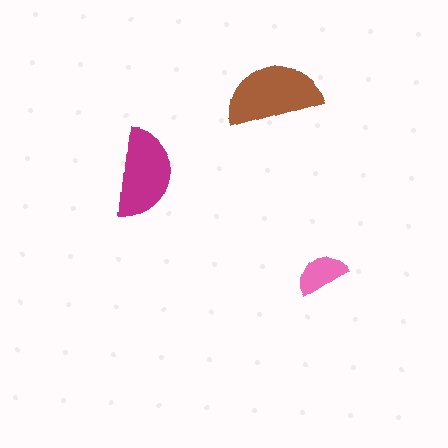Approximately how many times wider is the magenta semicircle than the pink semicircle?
About 1.5 times wider.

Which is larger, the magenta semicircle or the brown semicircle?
The brown one.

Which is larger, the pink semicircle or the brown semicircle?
The brown one.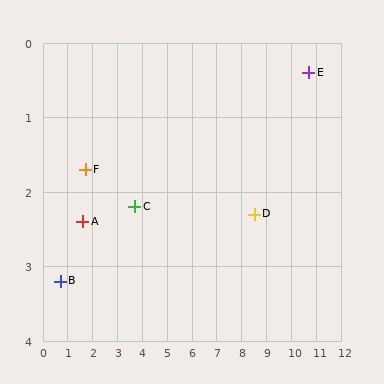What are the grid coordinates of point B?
Point B is at approximately (0.7, 3.2).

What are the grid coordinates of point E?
Point E is at approximately (10.7, 0.4).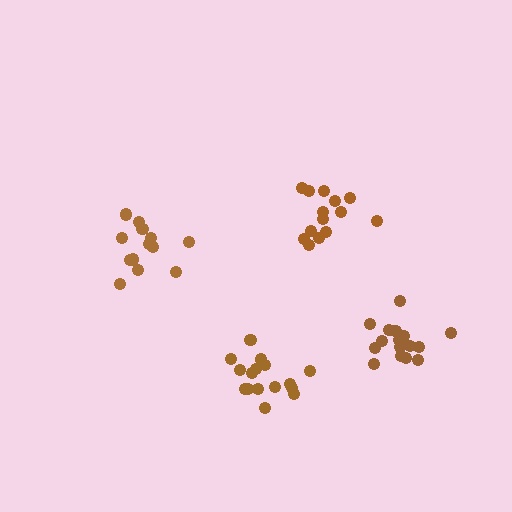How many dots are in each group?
Group 1: 16 dots, Group 2: 17 dots, Group 3: 14 dots, Group 4: 13 dots (60 total).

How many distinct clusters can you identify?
There are 4 distinct clusters.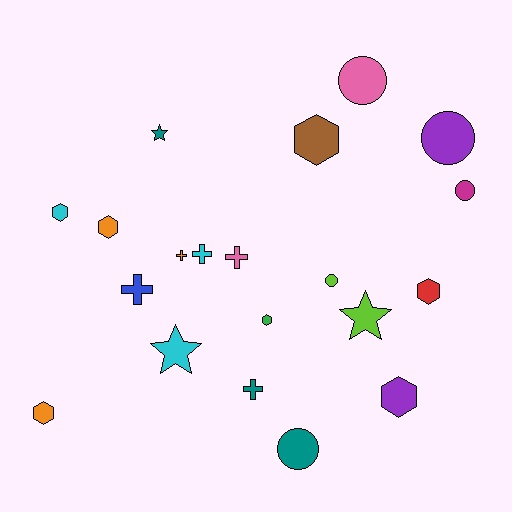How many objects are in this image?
There are 20 objects.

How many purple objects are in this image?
There are 2 purple objects.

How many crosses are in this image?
There are 5 crosses.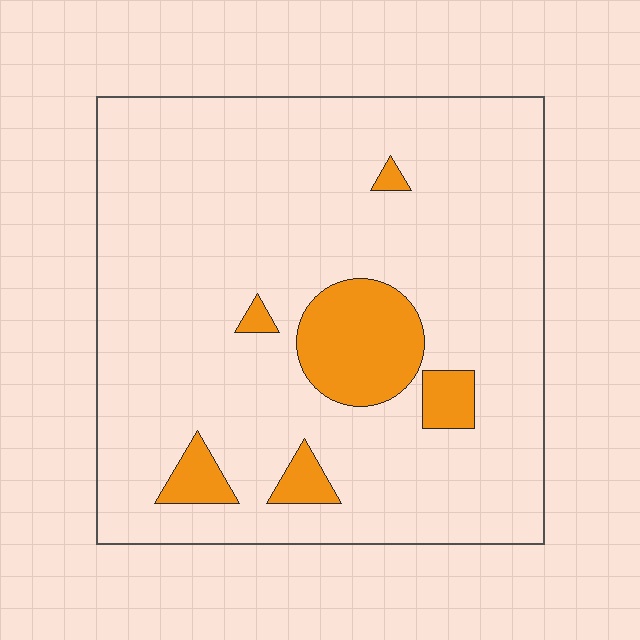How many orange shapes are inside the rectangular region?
6.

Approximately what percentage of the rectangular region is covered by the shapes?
Approximately 10%.